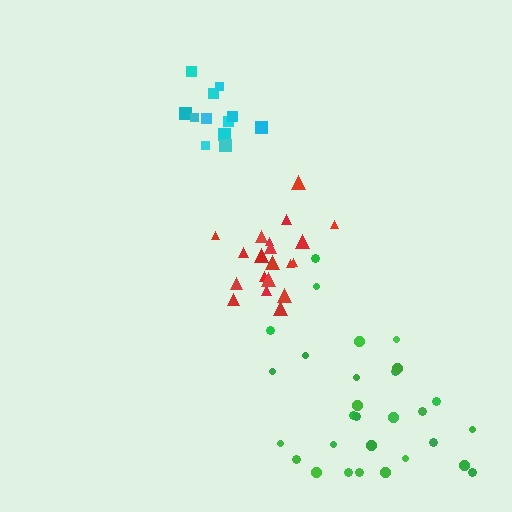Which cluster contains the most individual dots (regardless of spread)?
Green (29).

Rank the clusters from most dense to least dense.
red, cyan, green.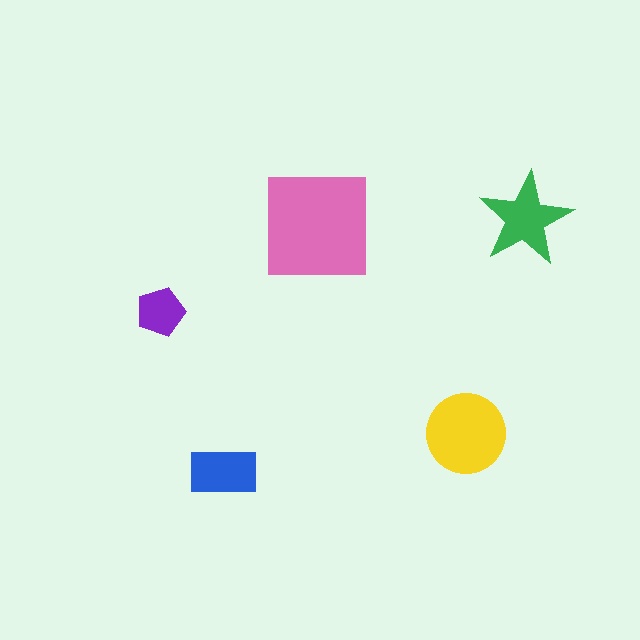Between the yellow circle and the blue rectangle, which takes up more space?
The yellow circle.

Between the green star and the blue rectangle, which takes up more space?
The green star.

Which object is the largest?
The pink square.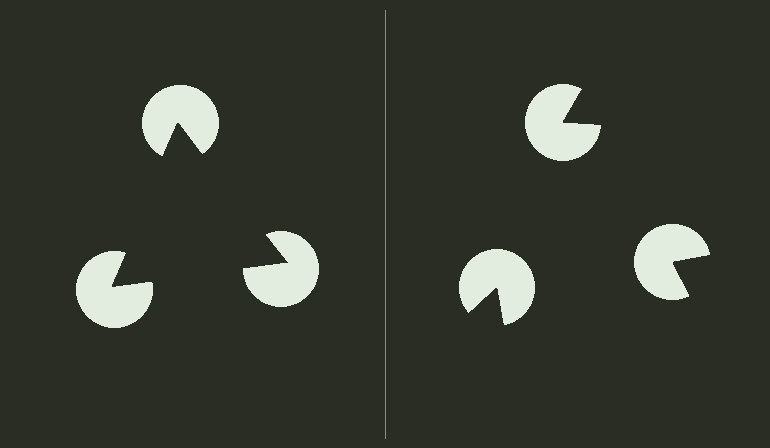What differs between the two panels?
The pac-man discs are positioned identically on both sides; only the wedge orientations differ. On the left they align to a triangle; on the right they are misaligned.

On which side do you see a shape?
An illusory triangle appears on the left side. On the right side the wedge cuts are rotated, so no coherent shape forms.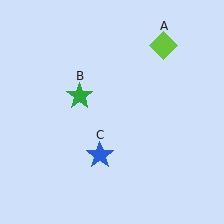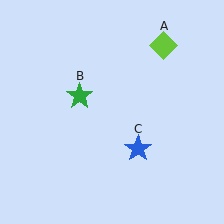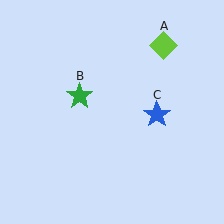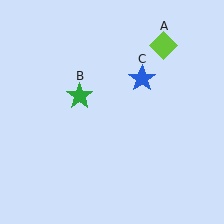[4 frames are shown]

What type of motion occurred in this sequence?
The blue star (object C) rotated counterclockwise around the center of the scene.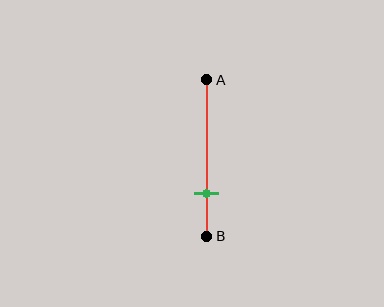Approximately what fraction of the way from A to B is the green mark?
The green mark is approximately 75% of the way from A to B.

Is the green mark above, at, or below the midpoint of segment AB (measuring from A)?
The green mark is below the midpoint of segment AB.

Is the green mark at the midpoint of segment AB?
No, the mark is at about 75% from A, not at the 50% midpoint.